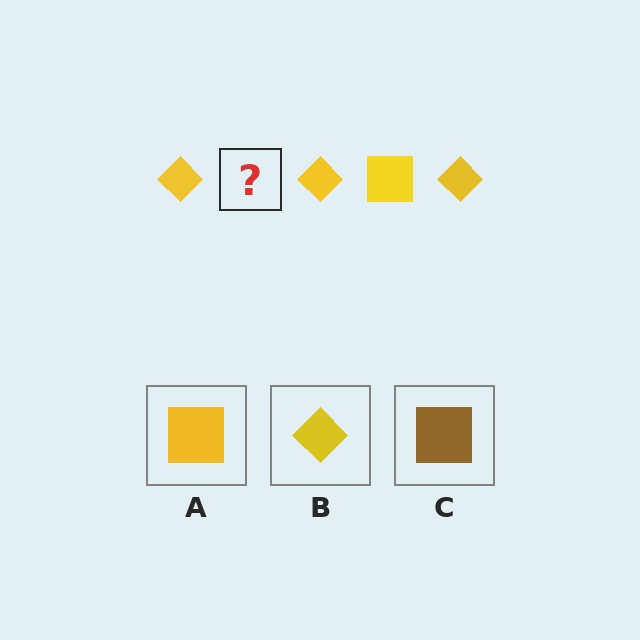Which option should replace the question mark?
Option A.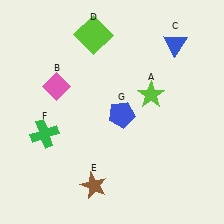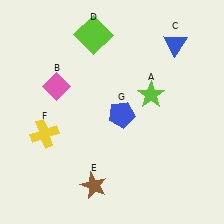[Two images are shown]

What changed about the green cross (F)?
In Image 1, F is green. In Image 2, it changed to yellow.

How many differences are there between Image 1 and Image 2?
There is 1 difference between the two images.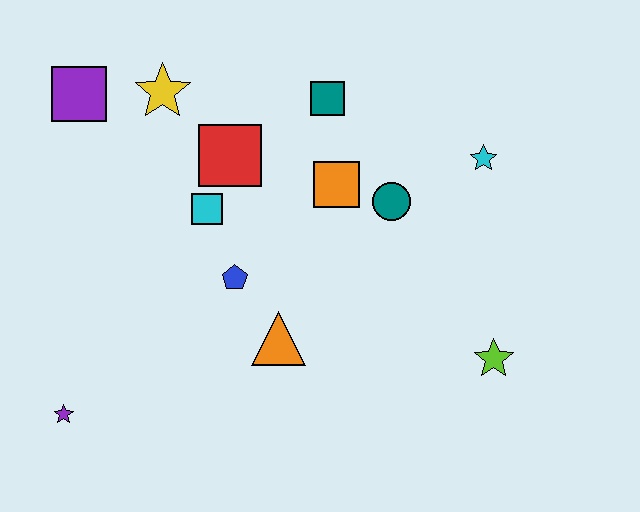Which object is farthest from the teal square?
The purple star is farthest from the teal square.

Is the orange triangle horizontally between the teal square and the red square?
Yes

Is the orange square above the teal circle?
Yes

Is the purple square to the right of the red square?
No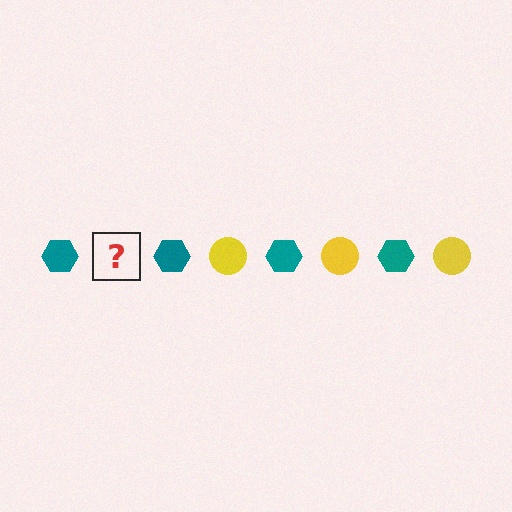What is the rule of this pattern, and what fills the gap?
The rule is that the pattern alternates between teal hexagon and yellow circle. The gap should be filled with a yellow circle.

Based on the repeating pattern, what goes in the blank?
The blank should be a yellow circle.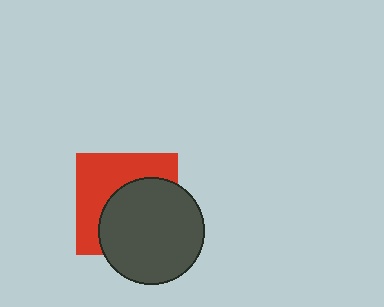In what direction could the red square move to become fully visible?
The red square could move toward the upper-left. That would shift it out from behind the dark gray circle entirely.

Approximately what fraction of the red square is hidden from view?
Roughly 53% of the red square is hidden behind the dark gray circle.